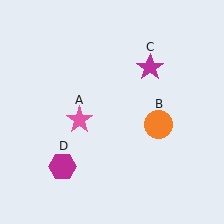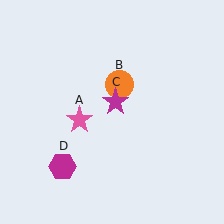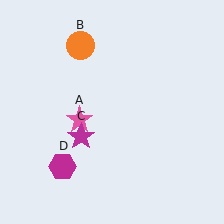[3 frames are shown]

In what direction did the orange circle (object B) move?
The orange circle (object B) moved up and to the left.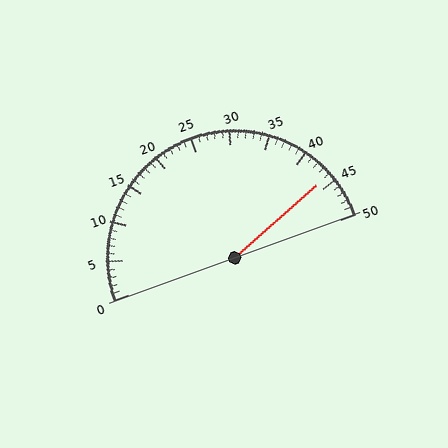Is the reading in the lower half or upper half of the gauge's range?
The reading is in the upper half of the range (0 to 50).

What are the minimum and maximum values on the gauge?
The gauge ranges from 0 to 50.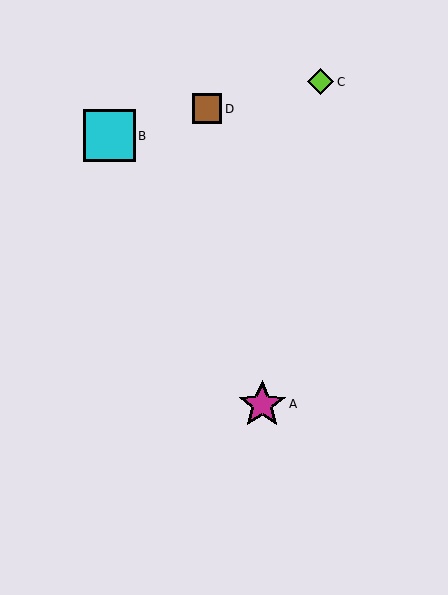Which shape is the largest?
The cyan square (labeled B) is the largest.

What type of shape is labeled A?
Shape A is a magenta star.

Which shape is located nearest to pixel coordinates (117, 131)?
The cyan square (labeled B) at (109, 136) is nearest to that location.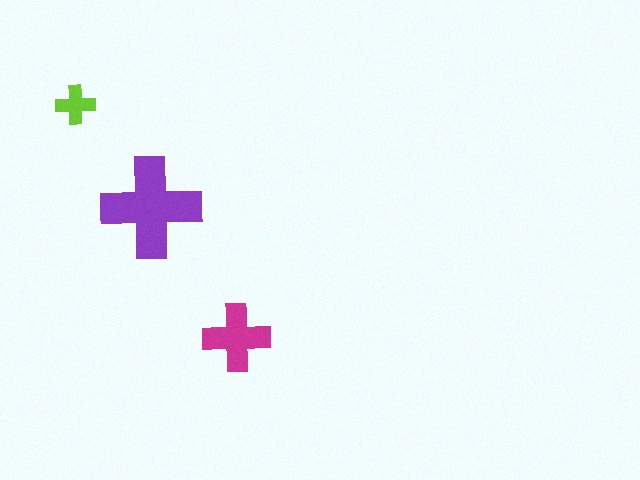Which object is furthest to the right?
The magenta cross is rightmost.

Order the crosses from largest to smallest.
the purple one, the magenta one, the lime one.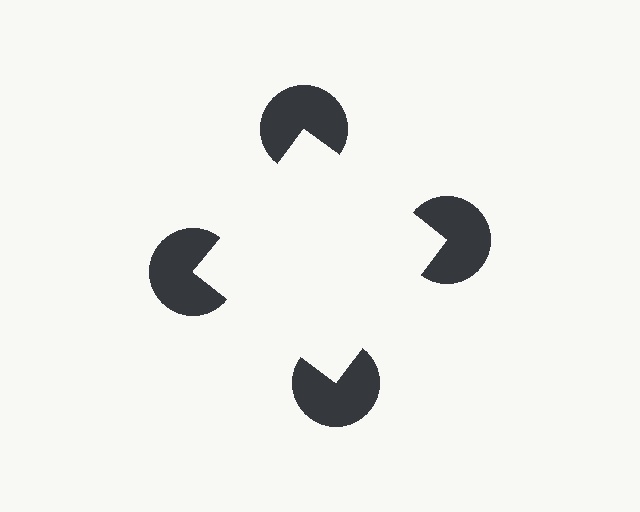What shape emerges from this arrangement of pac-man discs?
An illusory square — its edges are inferred from the aligned wedge cuts in the pac-man discs, not physically drawn.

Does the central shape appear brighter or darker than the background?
It typically appears slightly brighter than the background, even though no actual brightness change is drawn.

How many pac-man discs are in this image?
There are 4 — one at each vertex of the illusory square.